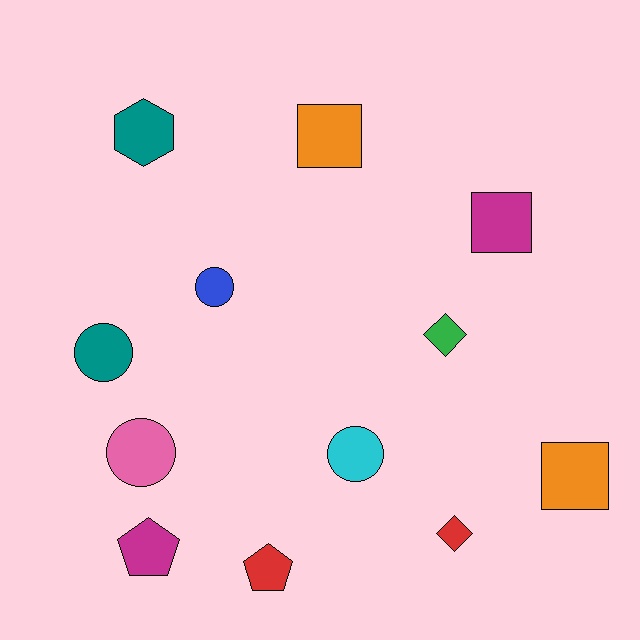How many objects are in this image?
There are 12 objects.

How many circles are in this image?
There are 4 circles.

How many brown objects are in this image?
There are no brown objects.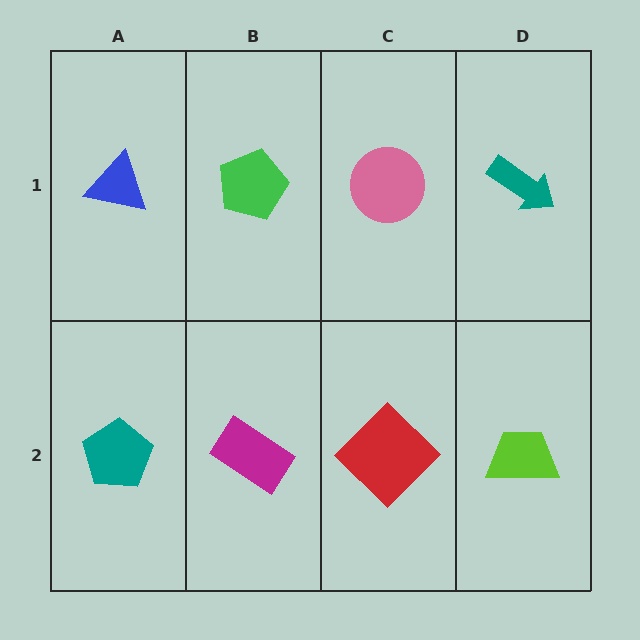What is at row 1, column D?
A teal arrow.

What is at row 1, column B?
A green pentagon.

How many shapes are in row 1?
4 shapes.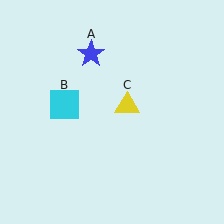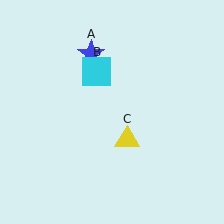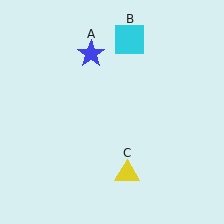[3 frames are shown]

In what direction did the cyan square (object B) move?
The cyan square (object B) moved up and to the right.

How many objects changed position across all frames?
2 objects changed position: cyan square (object B), yellow triangle (object C).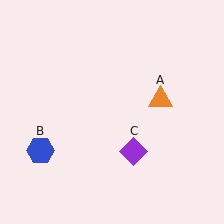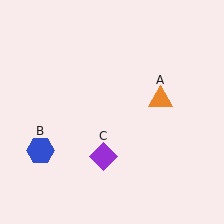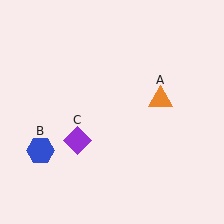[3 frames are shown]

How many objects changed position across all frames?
1 object changed position: purple diamond (object C).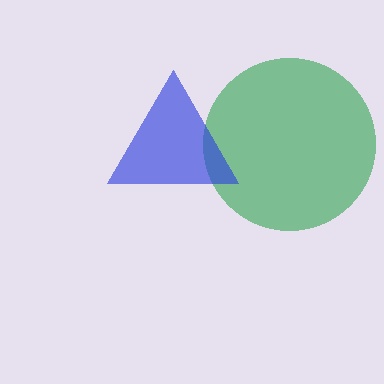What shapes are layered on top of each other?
The layered shapes are: a green circle, a blue triangle.